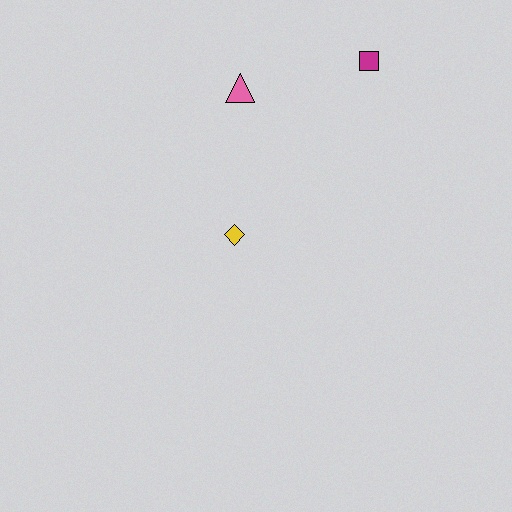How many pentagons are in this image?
There are no pentagons.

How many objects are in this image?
There are 3 objects.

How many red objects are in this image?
There are no red objects.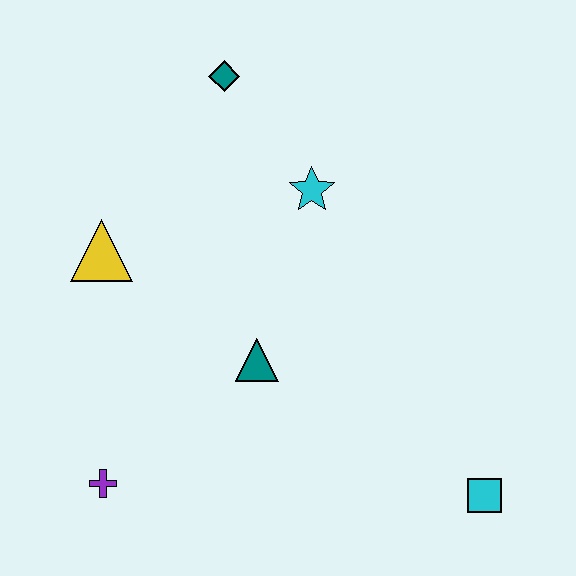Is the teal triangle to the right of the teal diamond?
Yes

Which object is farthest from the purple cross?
The teal diamond is farthest from the purple cross.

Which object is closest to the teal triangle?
The cyan star is closest to the teal triangle.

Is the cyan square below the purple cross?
Yes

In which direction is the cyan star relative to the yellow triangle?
The cyan star is to the right of the yellow triangle.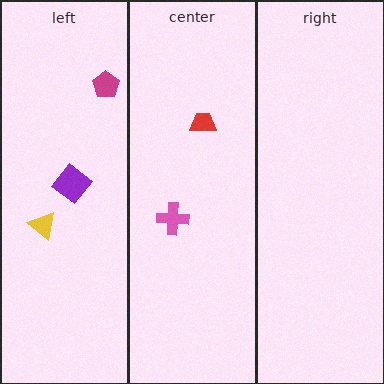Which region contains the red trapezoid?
The center region.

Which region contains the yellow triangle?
The left region.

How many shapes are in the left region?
3.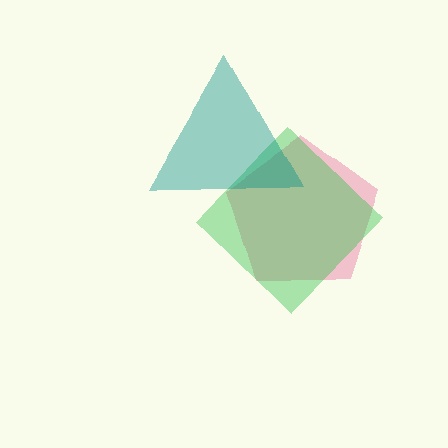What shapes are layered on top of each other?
The layered shapes are: a pink pentagon, a green diamond, a teal triangle.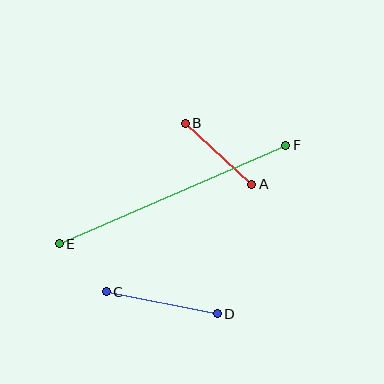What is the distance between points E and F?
The distance is approximately 247 pixels.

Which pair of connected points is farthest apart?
Points E and F are farthest apart.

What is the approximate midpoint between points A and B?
The midpoint is at approximately (218, 154) pixels.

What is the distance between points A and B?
The distance is approximately 90 pixels.